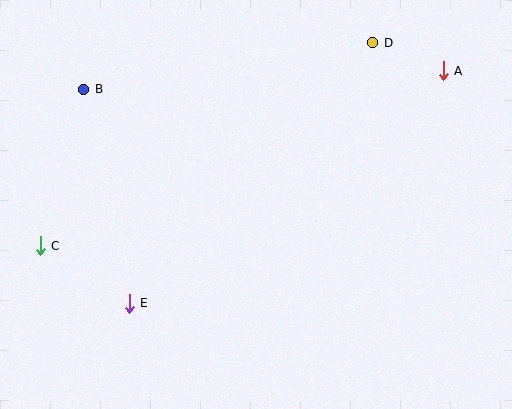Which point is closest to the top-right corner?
Point A is closest to the top-right corner.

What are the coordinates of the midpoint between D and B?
The midpoint between D and B is at (228, 66).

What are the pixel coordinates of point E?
Point E is at (129, 303).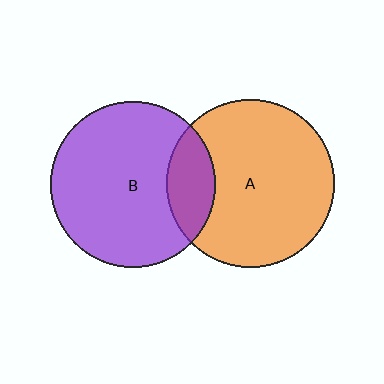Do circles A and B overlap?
Yes.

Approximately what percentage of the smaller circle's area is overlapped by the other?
Approximately 20%.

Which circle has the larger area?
Circle A (orange).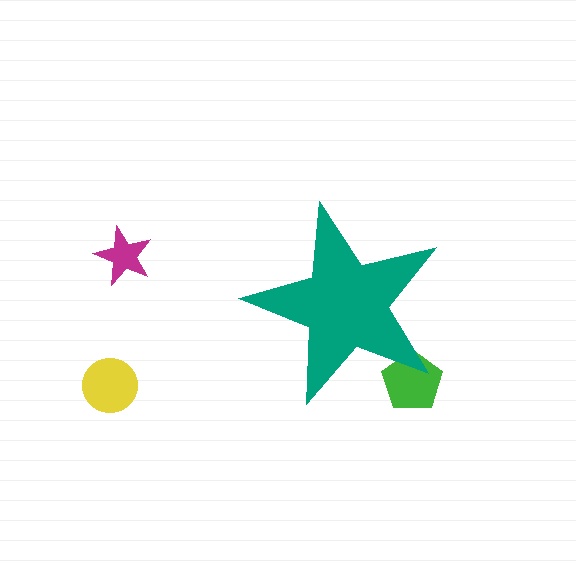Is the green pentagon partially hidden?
Yes, the green pentagon is partially hidden behind the teal star.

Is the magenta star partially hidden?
No, the magenta star is fully visible.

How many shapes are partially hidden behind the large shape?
1 shape is partially hidden.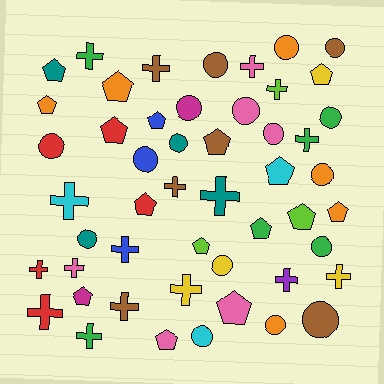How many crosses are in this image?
There are 17 crosses.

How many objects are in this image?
There are 50 objects.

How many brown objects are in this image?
There are 7 brown objects.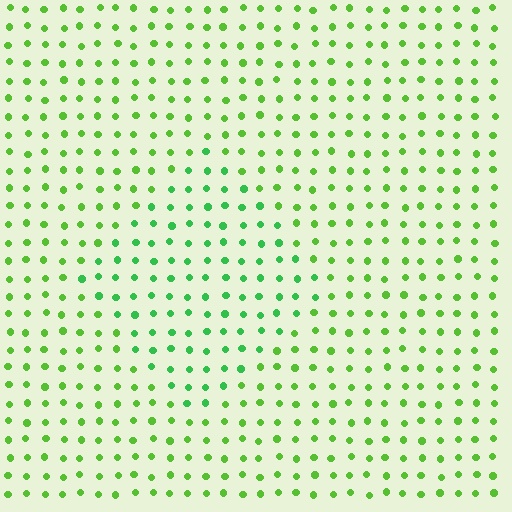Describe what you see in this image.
The image is filled with small lime elements in a uniform arrangement. A diamond-shaped region is visible where the elements are tinted to a slightly different hue, forming a subtle color boundary.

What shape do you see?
I see a diamond.